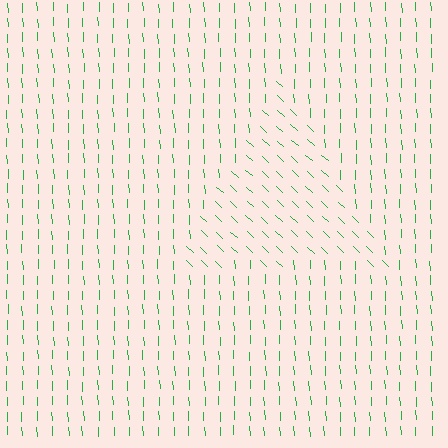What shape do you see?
I see a triangle.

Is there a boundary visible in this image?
Yes, there is a texture boundary formed by a change in line orientation.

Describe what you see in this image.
The image is filled with small green line segments. A triangle region in the image has lines oriented differently from the surrounding lines, creating a visible texture boundary.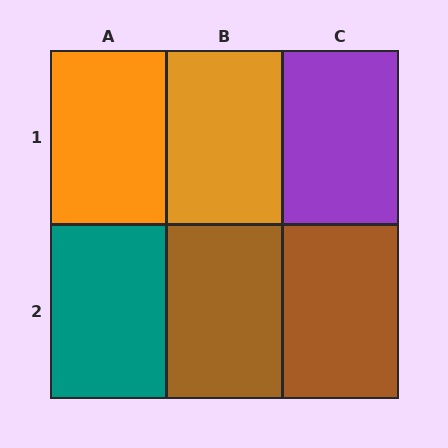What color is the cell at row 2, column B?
Brown.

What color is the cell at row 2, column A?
Teal.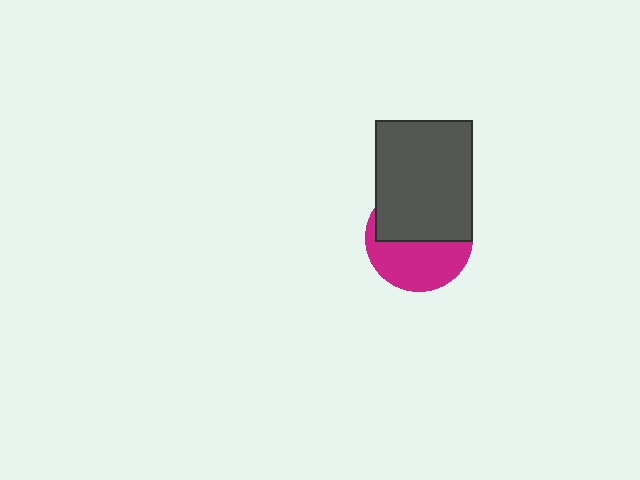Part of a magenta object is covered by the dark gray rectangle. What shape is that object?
It is a circle.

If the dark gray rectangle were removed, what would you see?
You would see the complete magenta circle.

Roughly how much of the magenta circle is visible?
About half of it is visible (roughly 49%).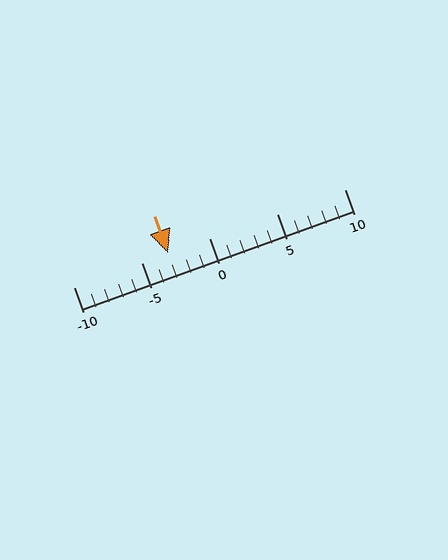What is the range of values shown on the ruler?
The ruler shows values from -10 to 10.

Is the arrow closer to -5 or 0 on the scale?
The arrow is closer to -5.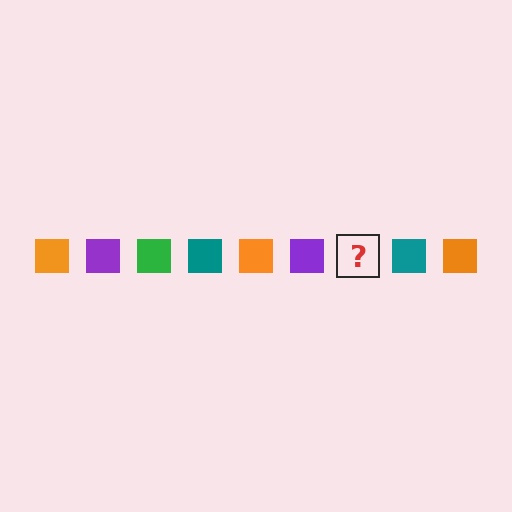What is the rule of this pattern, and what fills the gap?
The rule is that the pattern cycles through orange, purple, green, teal squares. The gap should be filled with a green square.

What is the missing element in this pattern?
The missing element is a green square.